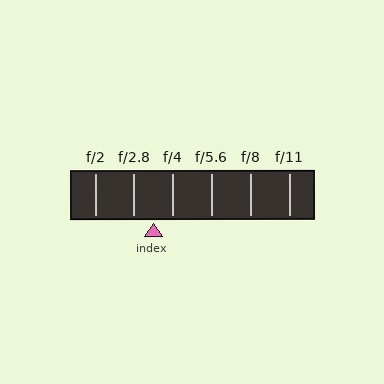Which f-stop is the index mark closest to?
The index mark is closest to f/4.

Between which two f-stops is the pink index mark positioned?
The index mark is between f/2.8 and f/4.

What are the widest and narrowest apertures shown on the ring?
The widest aperture shown is f/2 and the narrowest is f/11.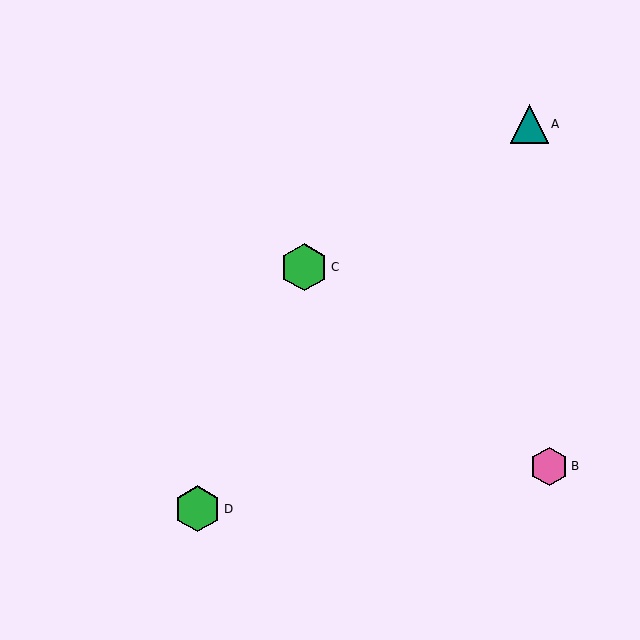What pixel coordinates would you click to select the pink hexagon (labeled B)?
Click at (549, 466) to select the pink hexagon B.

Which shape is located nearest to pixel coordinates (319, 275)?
The green hexagon (labeled C) at (304, 267) is nearest to that location.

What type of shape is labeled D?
Shape D is a green hexagon.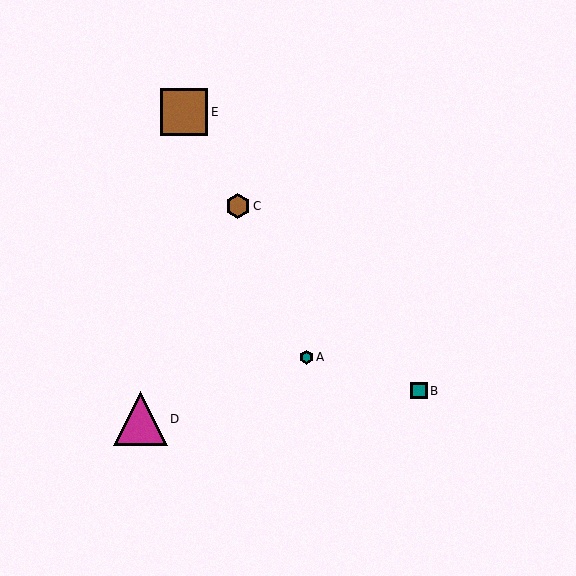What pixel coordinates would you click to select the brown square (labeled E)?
Click at (184, 112) to select the brown square E.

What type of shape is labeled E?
Shape E is a brown square.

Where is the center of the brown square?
The center of the brown square is at (184, 112).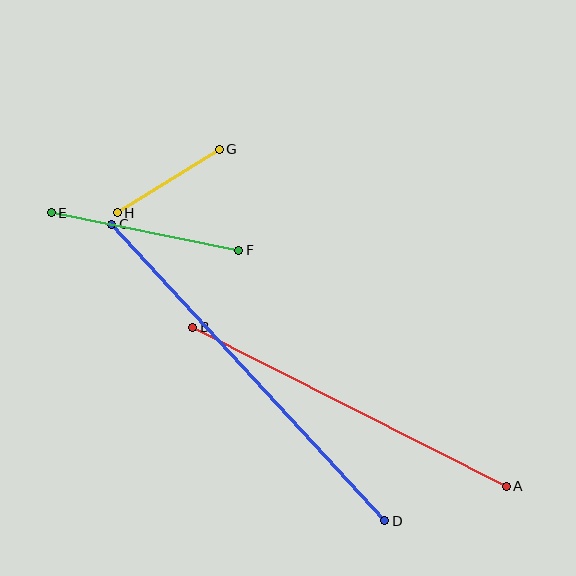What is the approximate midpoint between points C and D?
The midpoint is at approximately (248, 372) pixels.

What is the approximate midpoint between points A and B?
The midpoint is at approximately (350, 407) pixels.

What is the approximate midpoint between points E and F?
The midpoint is at approximately (145, 231) pixels.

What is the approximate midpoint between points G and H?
The midpoint is at approximately (168, 181) pixels.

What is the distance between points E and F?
The distance is approximately 191 pixels.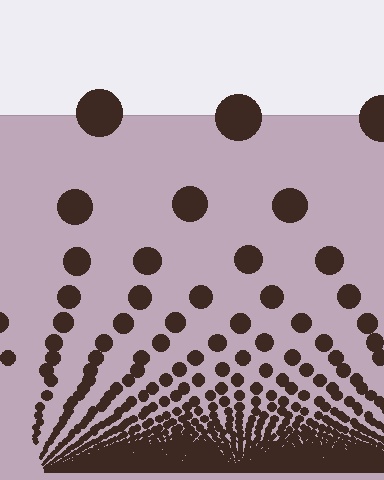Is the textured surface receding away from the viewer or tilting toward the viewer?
The surface appears to tilt toward the viewer. Texture elements get larger and sparser toward the top.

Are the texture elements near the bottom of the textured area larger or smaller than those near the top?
Smaller. The gradient is inverted — elements near the bottom are smaller and denser.